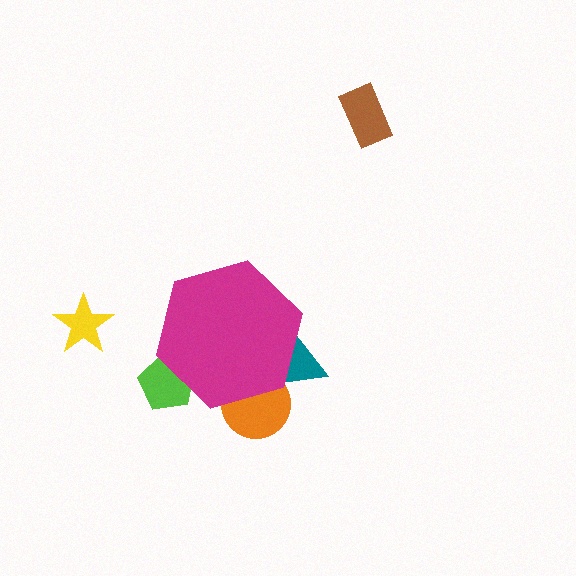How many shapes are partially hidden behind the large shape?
3 shapes are partially hidden.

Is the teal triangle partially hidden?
Yes, the teal triangle is partially hidden behind the magenta hexagon.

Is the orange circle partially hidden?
Yes, the orange circle is partially hidden behind the magenta hexagon.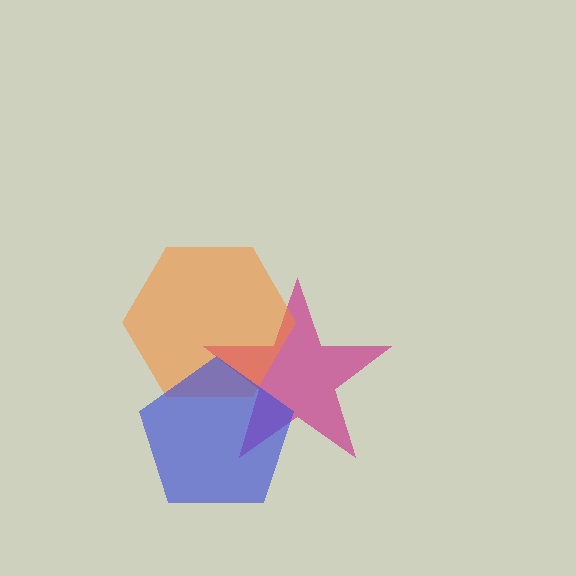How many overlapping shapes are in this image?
There are 3 overlapping shapes in the image.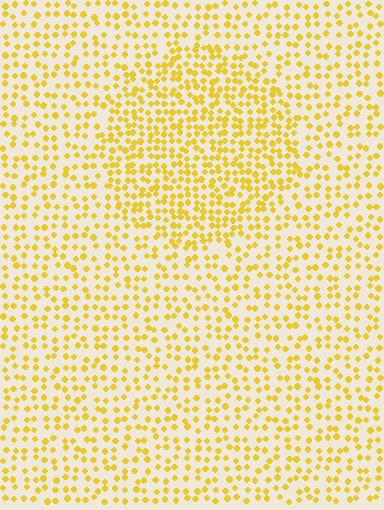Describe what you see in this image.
The image contains small yellow elements arranged at two different densities. A circle-shaped region is visible where the elements are more densely packed than the surrounding area.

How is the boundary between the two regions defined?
The boundary is defined by a change in element density (approximately 1.7x ratio). All elements are the same color, size, and shape.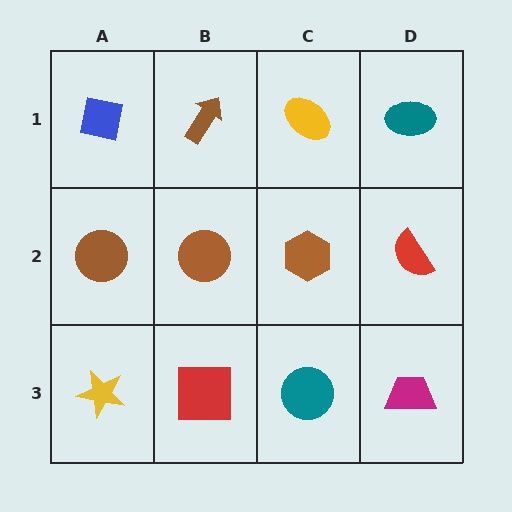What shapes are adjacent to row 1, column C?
A brown hexagon (row 2, column C), a brown arrow (row 1, column B), a teal ellipse (row 1, column D).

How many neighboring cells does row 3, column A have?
2.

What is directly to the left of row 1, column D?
A yellow ellipse.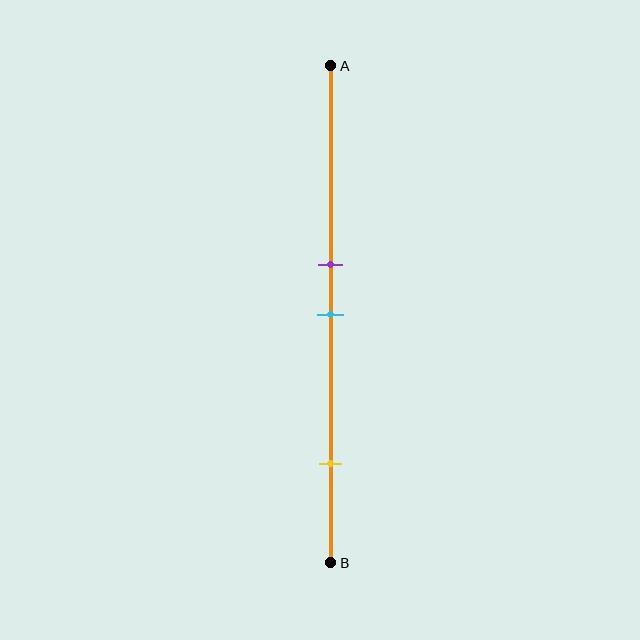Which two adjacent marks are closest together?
The purple and cyan marks are the closest adjacent pair.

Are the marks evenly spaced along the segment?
No, the marks are not evenly spaced.